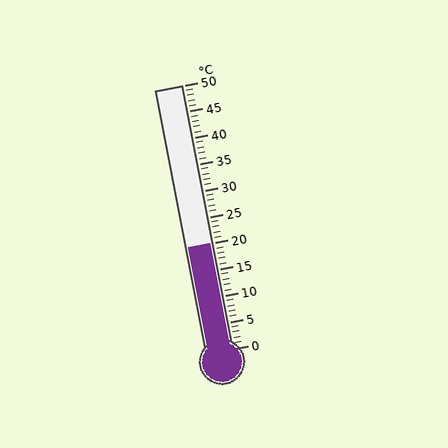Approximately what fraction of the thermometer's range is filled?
The thermometer is filled to approximately 40% of its range.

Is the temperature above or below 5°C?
The temperature is above 5°C.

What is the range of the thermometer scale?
The thermometer scale ranges from 0°C to 50°C.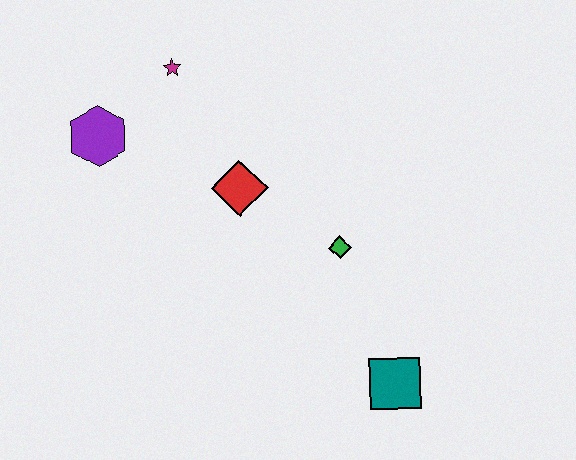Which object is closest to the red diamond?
The green diamond is closest to the red diamond.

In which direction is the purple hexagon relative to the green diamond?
The purple hexagon is to the left of the green diamond.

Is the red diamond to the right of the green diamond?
No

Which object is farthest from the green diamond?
The purple hexagon is farthest from the green diamond.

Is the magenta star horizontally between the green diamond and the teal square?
No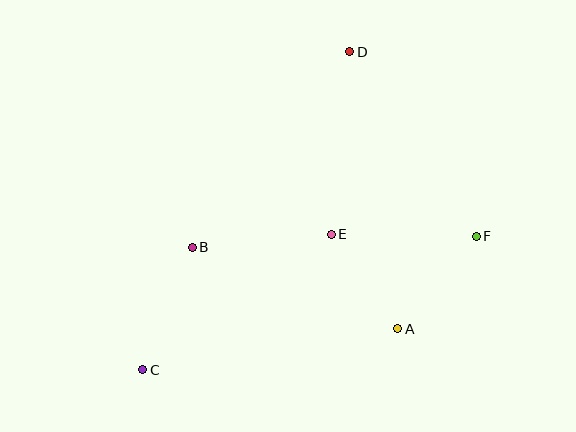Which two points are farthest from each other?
Points C and D are farthest from each other.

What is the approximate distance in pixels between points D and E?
The distance between D and E is approximately 183 pixels.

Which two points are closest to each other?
Points A and E are closest to each other.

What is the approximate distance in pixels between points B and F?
The distance between B and F is approximately 284 pixels.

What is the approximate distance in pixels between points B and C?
The distance between B and C is approximately 132 pixels.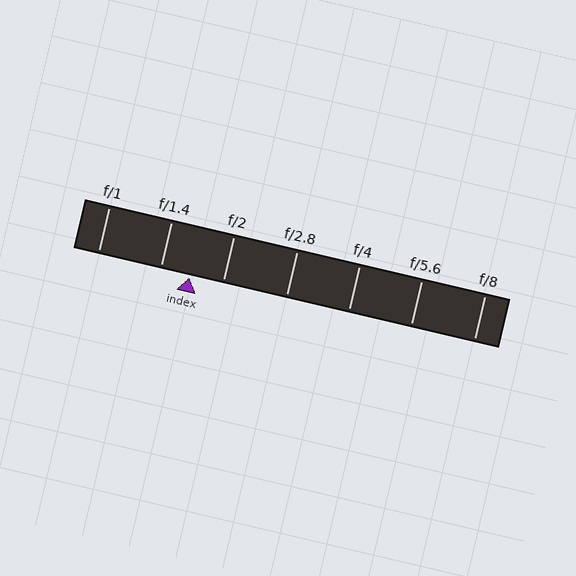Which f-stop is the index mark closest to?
The index mark is closest to f/1.4.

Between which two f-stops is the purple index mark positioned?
The index mark is between f/1.4 and f/2.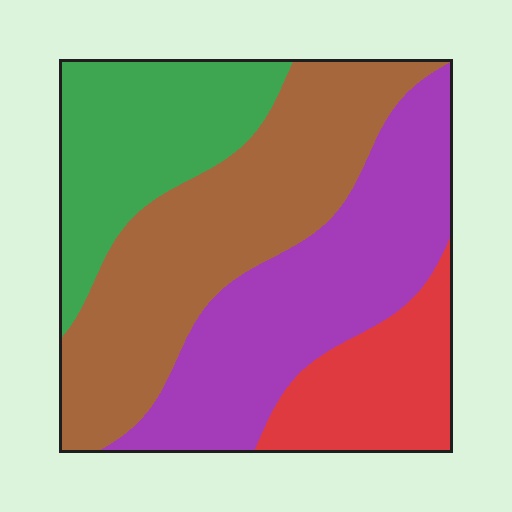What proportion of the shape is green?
Green takes up about one fifth (1/5) of the shape.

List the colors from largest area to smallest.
From largest to smallest: brown, purple, green, red.